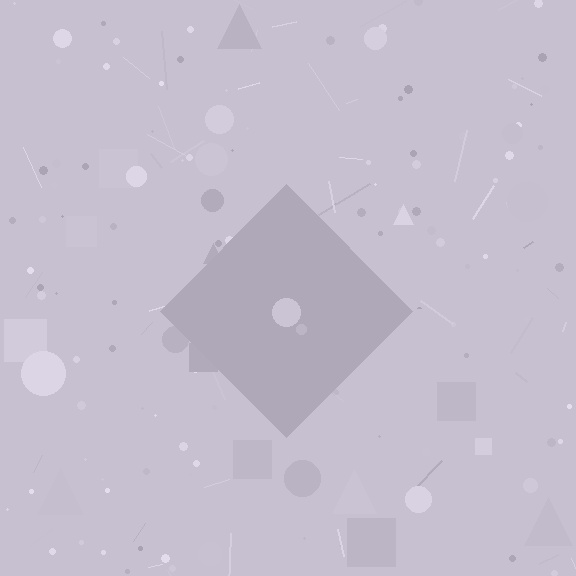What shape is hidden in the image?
A diamond is hidden in the image.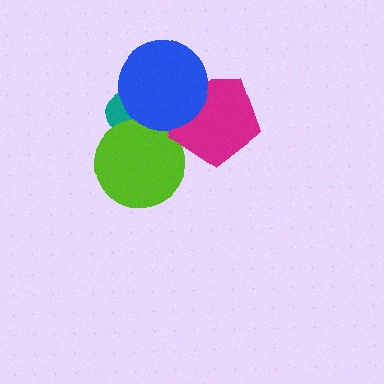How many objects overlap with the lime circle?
1 object overlaps with the lime circle.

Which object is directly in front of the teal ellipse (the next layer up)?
The lime circle is directly in front of the teal ellipse.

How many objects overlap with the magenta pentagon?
2 objects overlap with the magenta pentagon.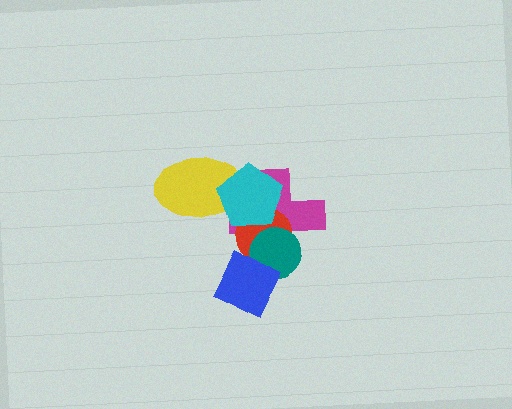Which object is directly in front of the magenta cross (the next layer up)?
The red circle is directly in front of the magenta cross.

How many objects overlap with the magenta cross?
5 objects overlap with the magenta cross.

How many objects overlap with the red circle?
4 objects overlap with the red circle.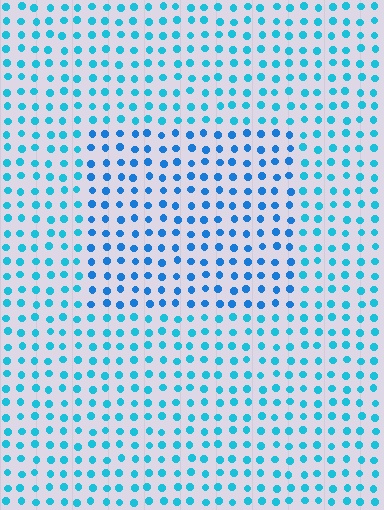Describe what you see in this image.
The image is filled with small cyan elements in a uniform arrangement. A rectangle-shaped region is visible where the elements are tinted to a slightly different hue, forming a subtle color boundary.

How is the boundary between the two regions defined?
The boundary is defined purely by a slight shift in hue (about 22 degrees). Spacing, size, and orientation are identical on both sides.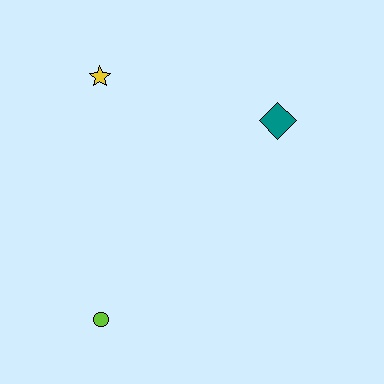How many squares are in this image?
There are no squares.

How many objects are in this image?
There are 3 objects.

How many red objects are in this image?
There are no red objects.